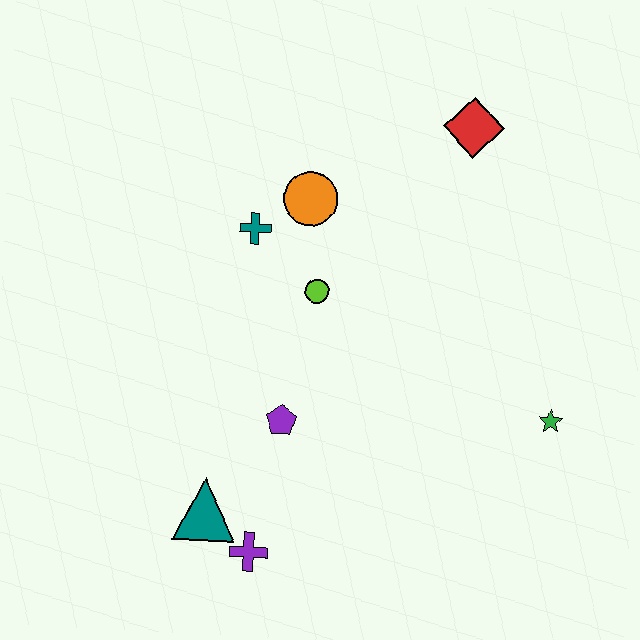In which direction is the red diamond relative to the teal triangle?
The red diamond is above the teal triangle.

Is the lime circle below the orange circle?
Yes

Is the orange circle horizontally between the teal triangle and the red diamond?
Yes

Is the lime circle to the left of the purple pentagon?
No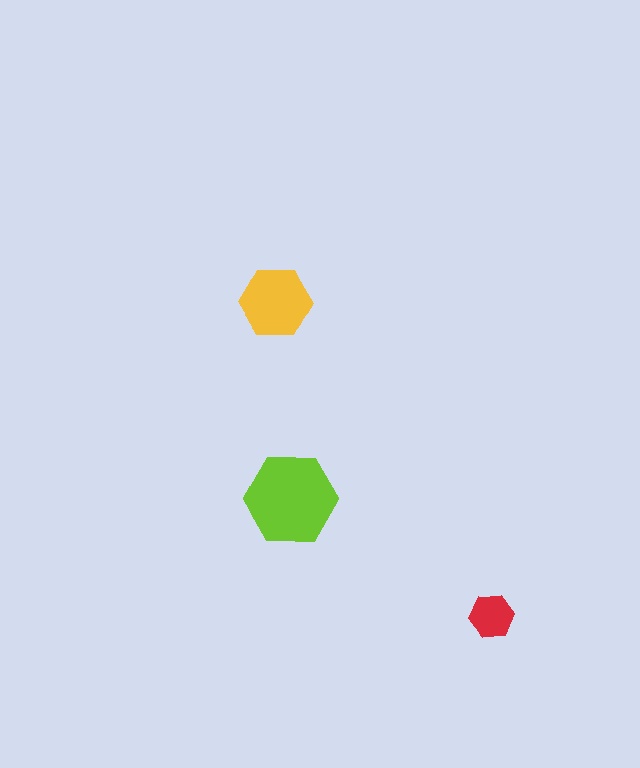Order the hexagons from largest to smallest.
the lime one, the yellow one, the red one.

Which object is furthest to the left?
The yellow hexagon is leftmost.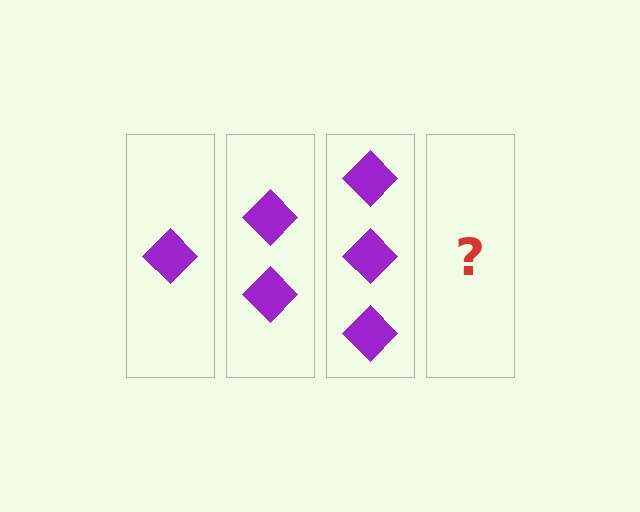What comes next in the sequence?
The next element should be 4 diamonds.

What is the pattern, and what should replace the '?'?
The pattern is that each step adds one more diamond. The '?' should be 4 diamonds.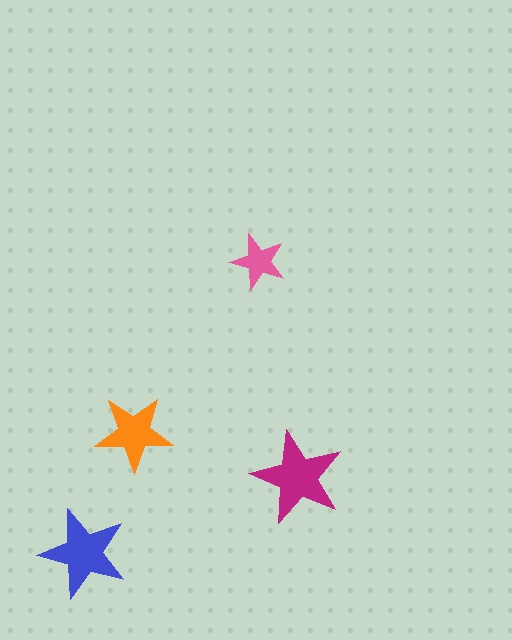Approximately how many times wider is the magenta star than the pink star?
About 1.5 times wider.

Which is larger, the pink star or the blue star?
The blue one.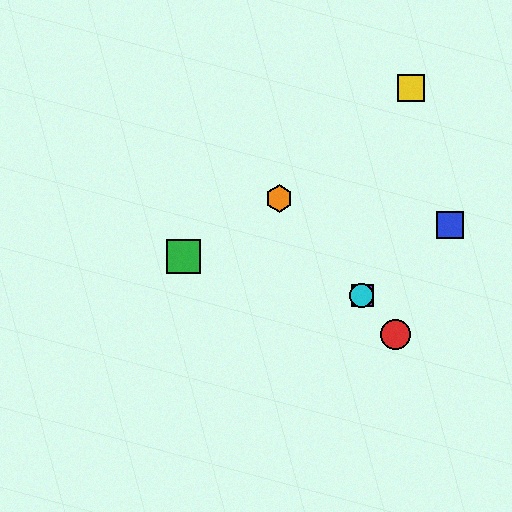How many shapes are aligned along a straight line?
4 shapes (the red circle, the purple square, the orange hexagon, the cyan circle) are aligned along a straight line.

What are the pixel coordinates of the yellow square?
The yellow square is at (411, 88).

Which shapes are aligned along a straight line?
The red circle, the purple square, the orange hexagon, the cyan circle are aligned along a straight line.